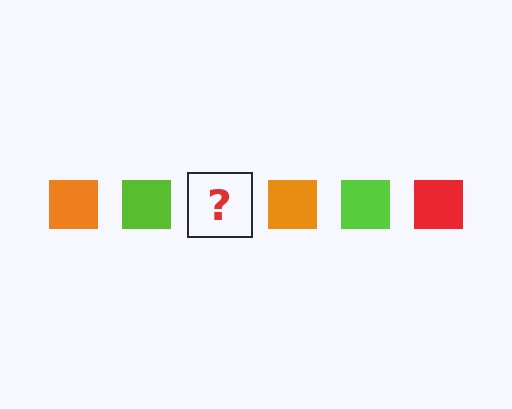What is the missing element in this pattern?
The missing element is a red square.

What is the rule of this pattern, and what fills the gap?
The rule is that the pattern cycles through orange, lime, red squares. The gap should be filled with a red square.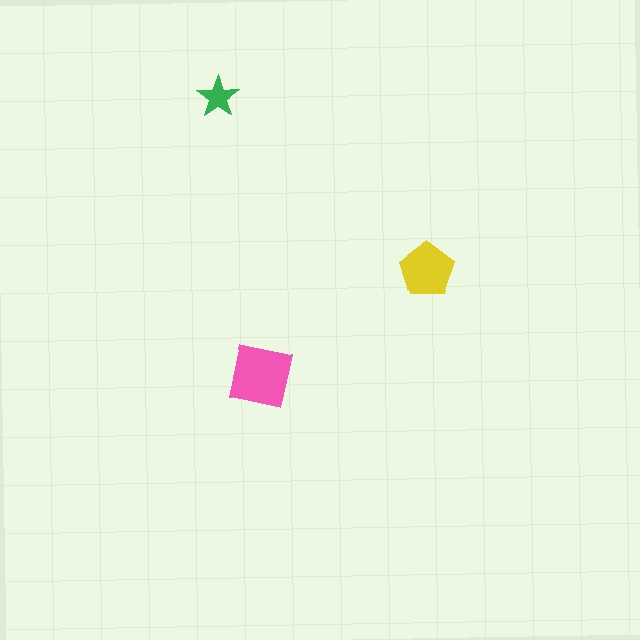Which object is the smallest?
The green star.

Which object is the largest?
The pink square.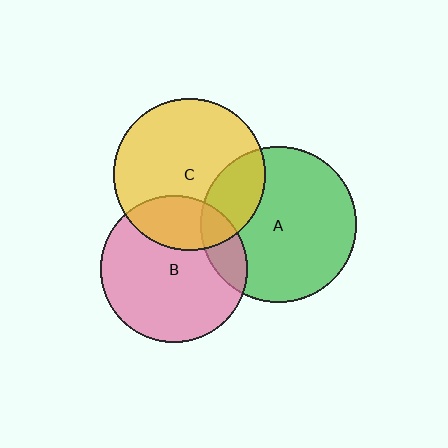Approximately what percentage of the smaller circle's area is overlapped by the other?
Approximately 15%.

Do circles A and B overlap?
Yes.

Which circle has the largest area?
Circle A (green).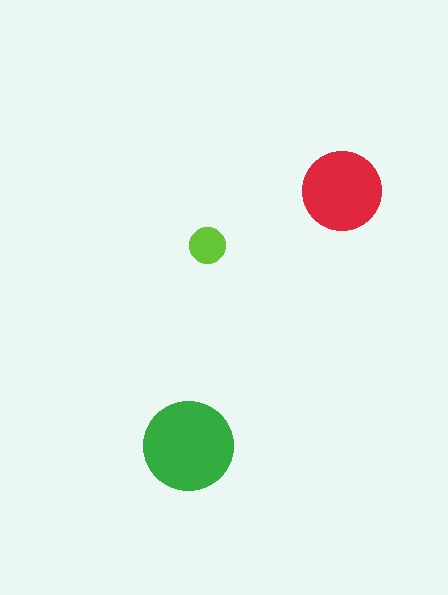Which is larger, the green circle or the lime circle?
The green one.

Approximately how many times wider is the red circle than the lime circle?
About 2 times wider.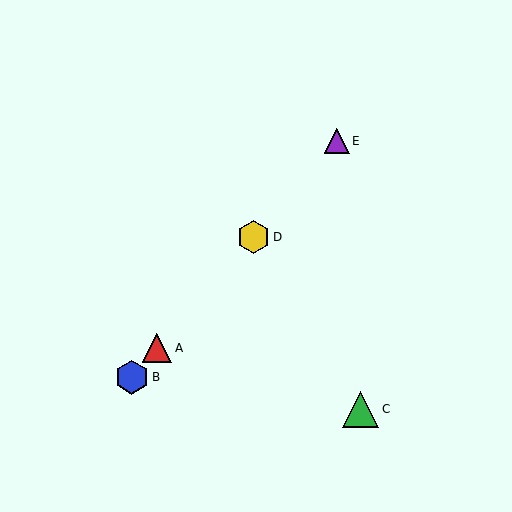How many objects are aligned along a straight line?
4 objects (A, B, D, E) are aligned along a straight line.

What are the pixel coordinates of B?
Object B is at (132, 377).